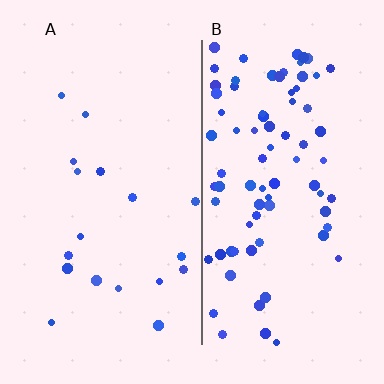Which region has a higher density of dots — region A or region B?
B (the right).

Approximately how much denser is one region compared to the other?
Approximately 4.5× — region B over region A.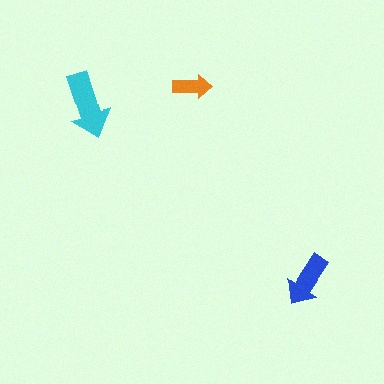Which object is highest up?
The orange arrow is topmost.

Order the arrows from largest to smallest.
the cyan one, the blue one, the orange one.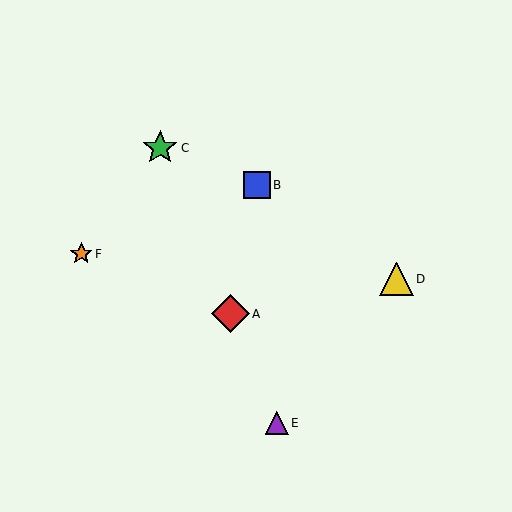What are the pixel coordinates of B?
Object B is at (257, 185).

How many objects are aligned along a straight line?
3 objects (A, C, E) are aligned along a straight line.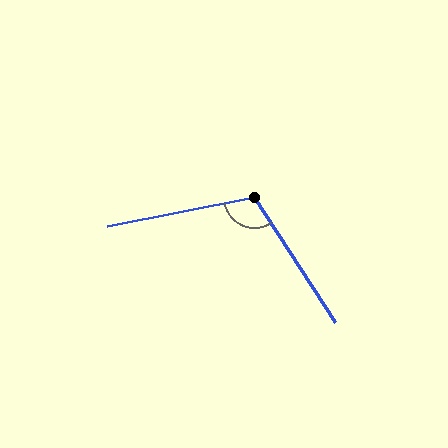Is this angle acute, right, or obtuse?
It is obtuse.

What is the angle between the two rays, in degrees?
Approximately 112 degrees.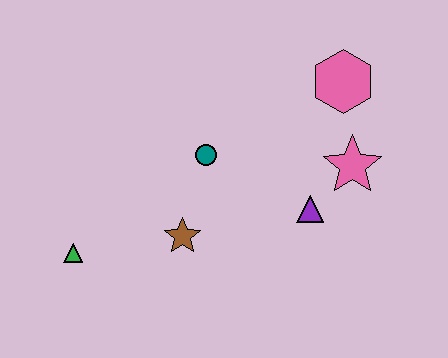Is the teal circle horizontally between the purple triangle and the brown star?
Yes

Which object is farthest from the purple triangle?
The green triangle is farthest from the purple triangle.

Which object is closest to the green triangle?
The brown star is closest to the green triangle.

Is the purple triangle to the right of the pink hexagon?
No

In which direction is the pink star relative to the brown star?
The pink star is to the right of the brown star.